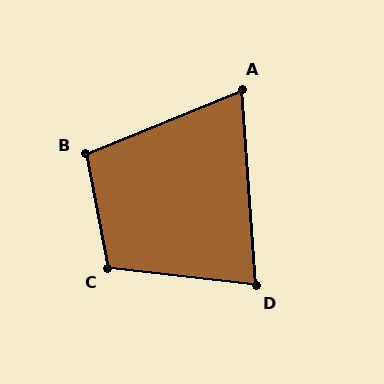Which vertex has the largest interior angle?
C, at approximately 108 degrees.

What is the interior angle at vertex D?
Approximately 79 degrees (acute).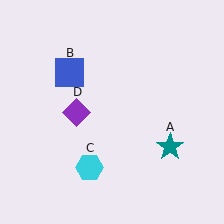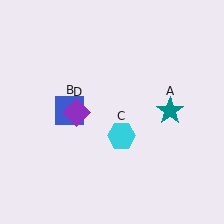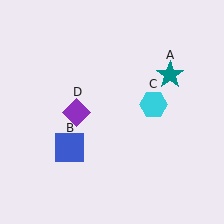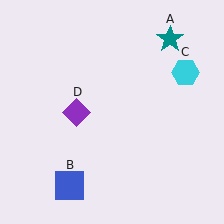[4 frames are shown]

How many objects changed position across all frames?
3 objects changed position: teal star (object A), blue square (object B), cyan hexagon (object C).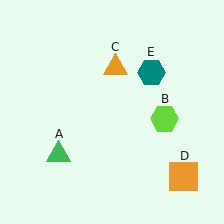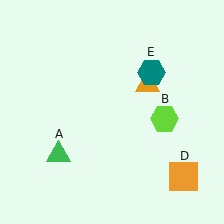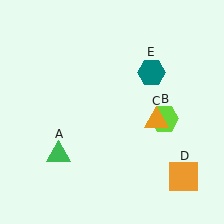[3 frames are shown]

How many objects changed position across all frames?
1 object changed position: orange triangle (object C).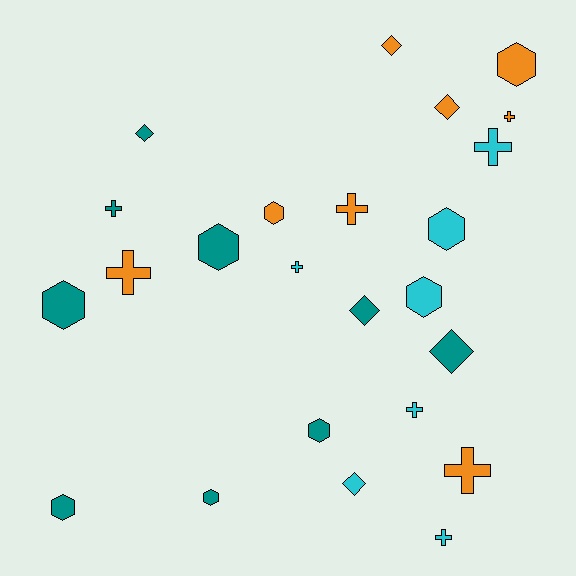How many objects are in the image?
There are 24 objects.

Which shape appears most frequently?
Hexagon, with 9 objects.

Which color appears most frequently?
Teal, with 9 objects.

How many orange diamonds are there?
There are 2 orange diamonds.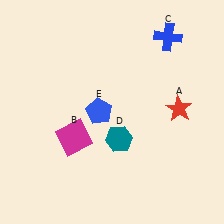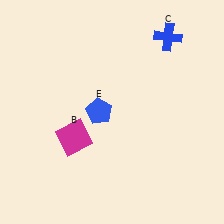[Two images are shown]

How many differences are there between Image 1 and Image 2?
There are 2 differences between the two images.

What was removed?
The teal hexagon (D), the red star (A) were removed in Image 2.